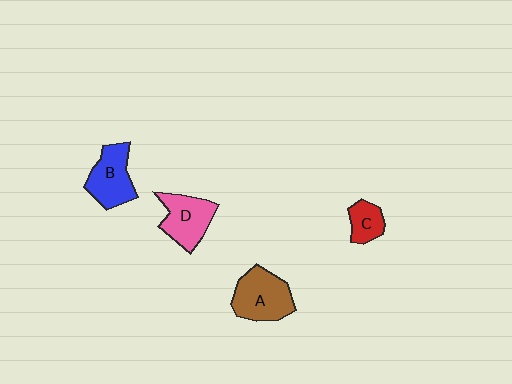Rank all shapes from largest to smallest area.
From largest to smallest: A (brown), B (blue), D (pink), C (red).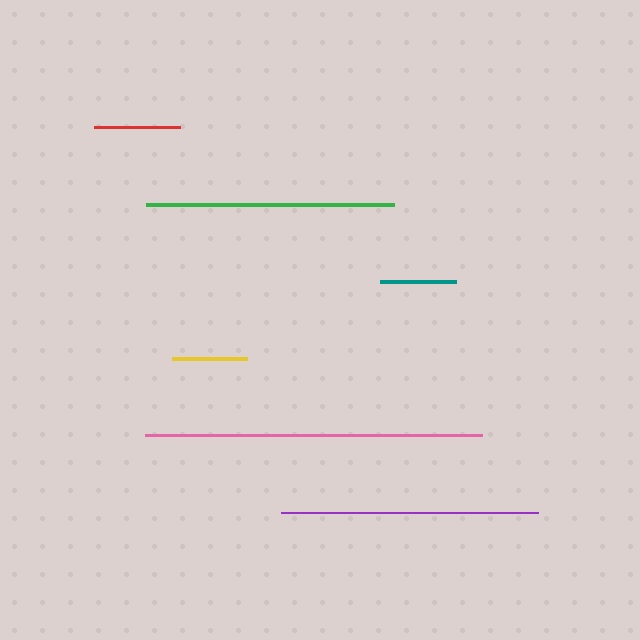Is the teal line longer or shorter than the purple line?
The purple line is longer than the teal line.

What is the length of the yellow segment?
The yellow segment is approximately 75 pixels long.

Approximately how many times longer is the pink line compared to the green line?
The pink line is approximately 1.4 times the length of the green line.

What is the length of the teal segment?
The teal segment is approximately 76 pixels long.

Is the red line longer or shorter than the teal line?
The red line is longer than the teal line.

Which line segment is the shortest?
The yellow line is the shortest at approximately 75 pixels.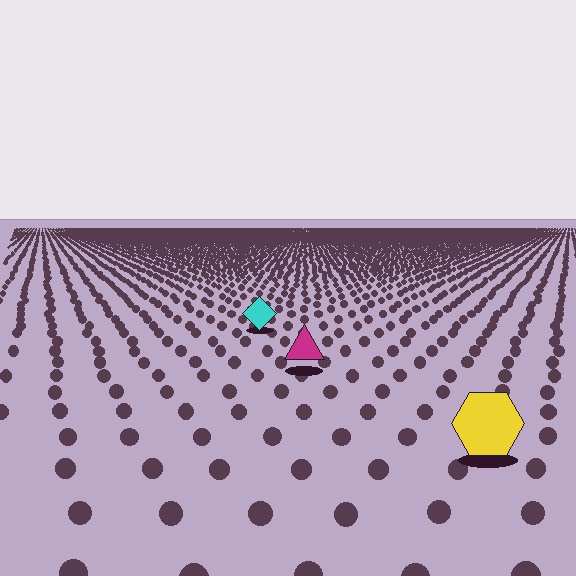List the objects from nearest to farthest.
From nearest to farthest: the yellow hexagon, the magenta triangle, the cyan diamond.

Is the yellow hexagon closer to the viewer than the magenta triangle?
Yes. The yellow hexagon is closer — you can tell from the texture gradient: the ground texture is coarser near it.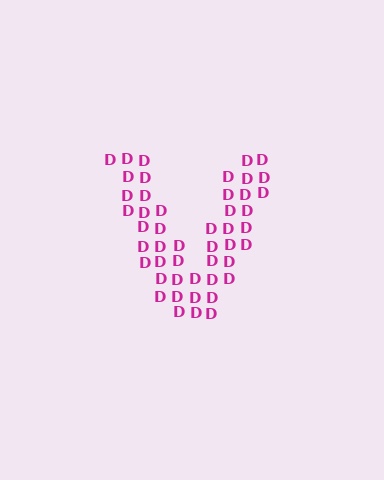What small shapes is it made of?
It is made of small letter D's.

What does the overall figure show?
The overall figure shows the letter V.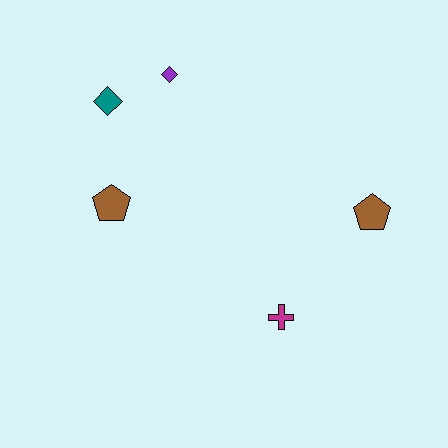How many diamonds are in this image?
There are 2 diamonds.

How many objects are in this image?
There are 5 objects.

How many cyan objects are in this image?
There are no cyan objects.